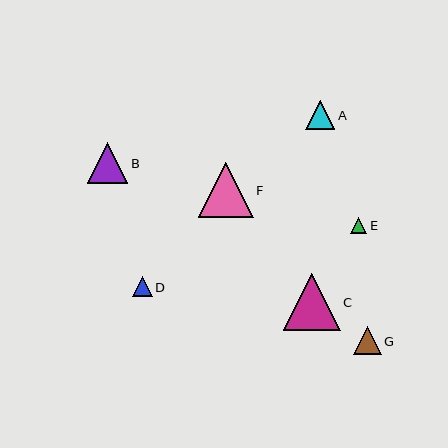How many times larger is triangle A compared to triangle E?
Triangle A is approximately 1.8 times the size of triangle E.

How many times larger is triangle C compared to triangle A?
Triangle C is approximately 1.9 times the size of triangle A.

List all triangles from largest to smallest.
From largest to smallest: C, F, B, A, G, D, E.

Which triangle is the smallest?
Triangle E is the smallest with a size of approximately 16 pixels.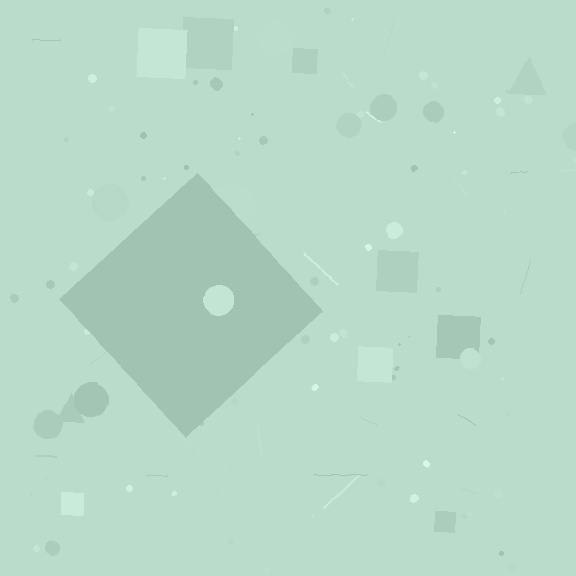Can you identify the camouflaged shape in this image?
The camouflaged shape is a diamond.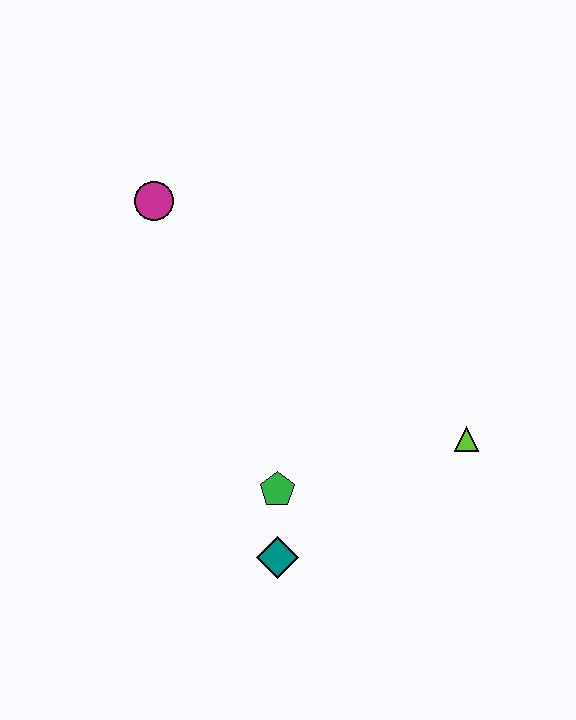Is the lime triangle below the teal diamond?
No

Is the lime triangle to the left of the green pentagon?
No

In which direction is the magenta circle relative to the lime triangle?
The magenta circle is to the left of the lime triangle.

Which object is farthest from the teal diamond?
The magenta circle is farthest from the teal diamond.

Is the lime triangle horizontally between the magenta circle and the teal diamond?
No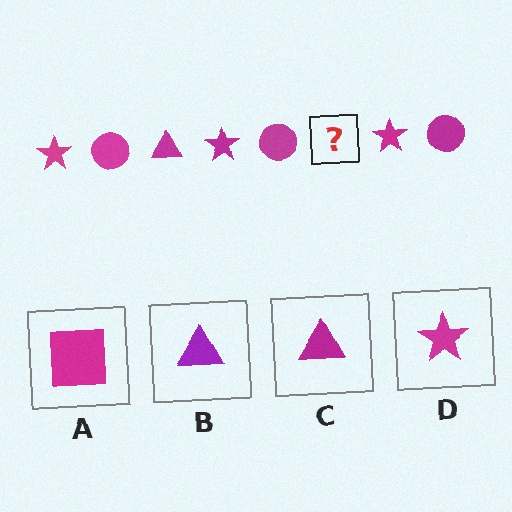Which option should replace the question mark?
Option C.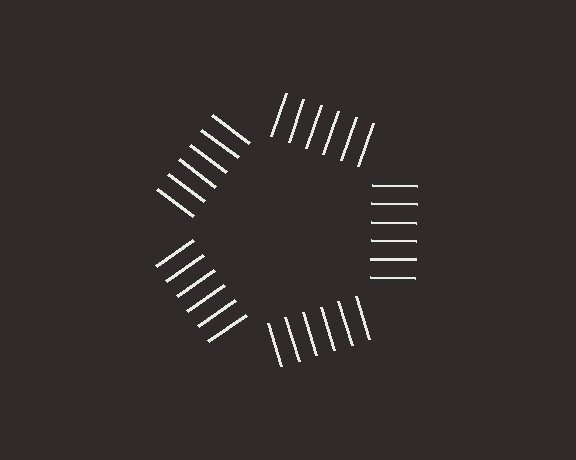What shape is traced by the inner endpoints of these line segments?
An illusory pentagon — the line segments terminate on its edges but no continuous stroke is drawn.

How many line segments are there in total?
30 — 6 along each of the 5 edges.